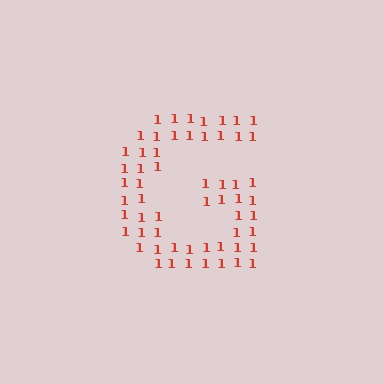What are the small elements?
The small elements are digit 1's.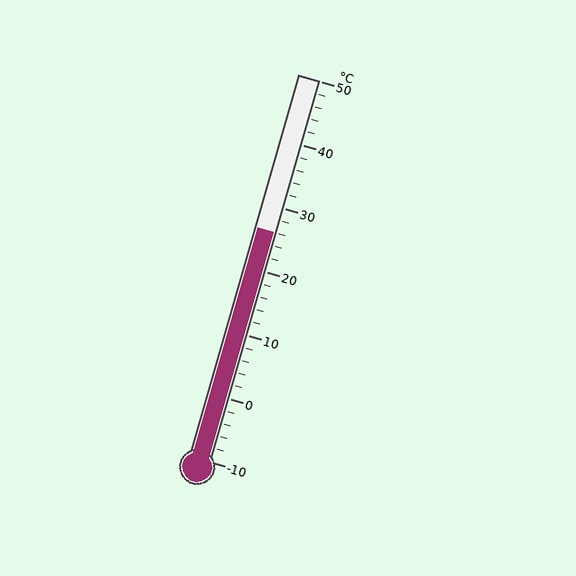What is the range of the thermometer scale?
The thermometer scale ranges from -10°C to 50°C.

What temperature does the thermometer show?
The thermometer shows approximately 26°C.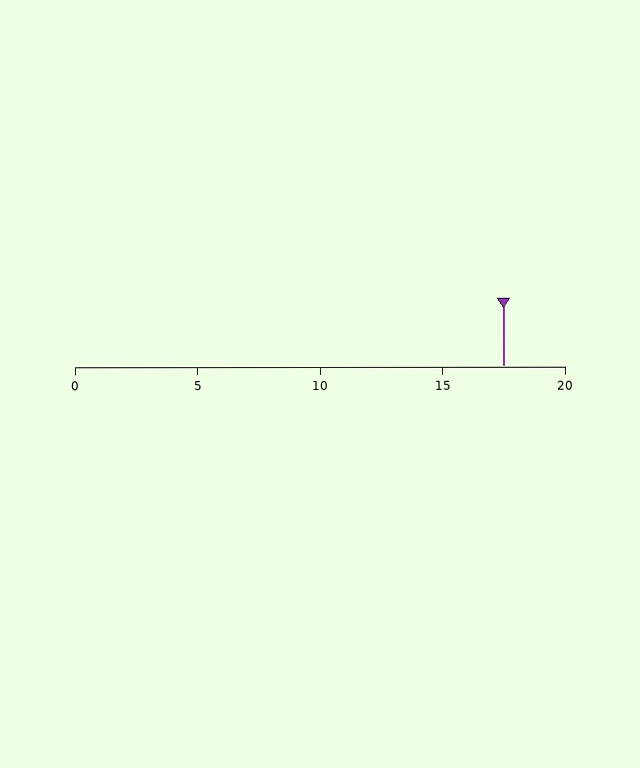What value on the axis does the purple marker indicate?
The marker indicates approximately 17.5.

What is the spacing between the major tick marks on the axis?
The major ticks are spaced 5 apart.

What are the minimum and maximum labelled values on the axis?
The axis runs from 0 to 20.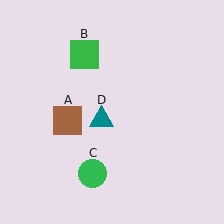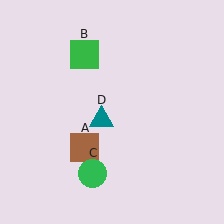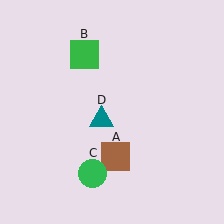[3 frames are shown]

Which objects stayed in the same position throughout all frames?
Green square (object B) and green circle (object C) and teal triangle (object D) remained stationary.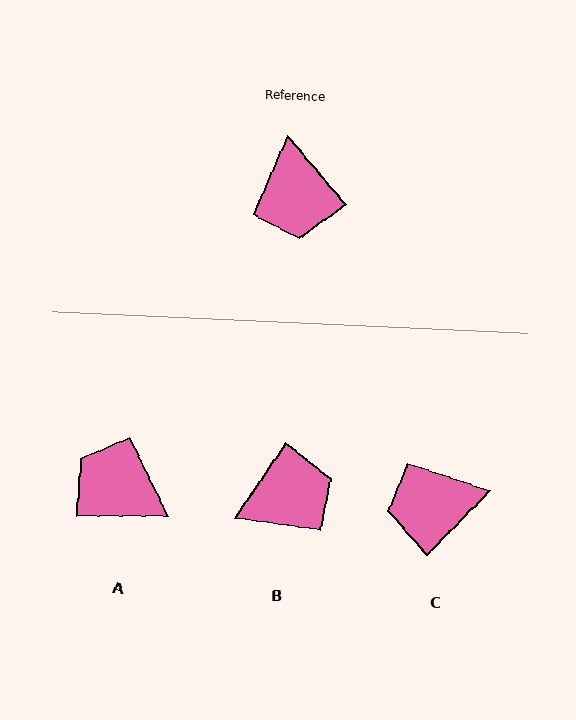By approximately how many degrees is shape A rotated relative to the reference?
Approximately 130 degrees clockwise.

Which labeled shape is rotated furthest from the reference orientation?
A, about 130 degrees away.